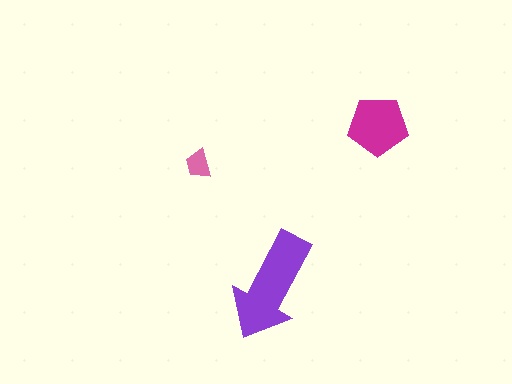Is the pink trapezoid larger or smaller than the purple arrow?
Smaller.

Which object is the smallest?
The pink trapezoid.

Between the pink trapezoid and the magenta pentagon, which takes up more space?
The magenta pentagon.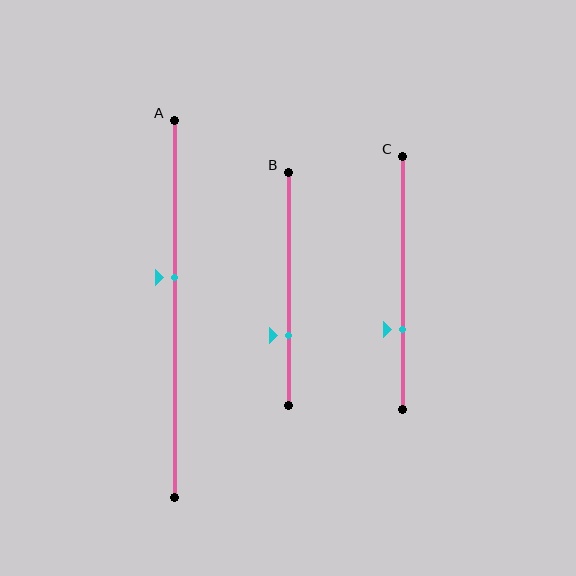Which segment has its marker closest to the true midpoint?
Segment A has its marker closest to the true midpoint.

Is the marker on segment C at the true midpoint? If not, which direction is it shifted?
No, the marker on segment C is shifted downward by about 19% of the segment length.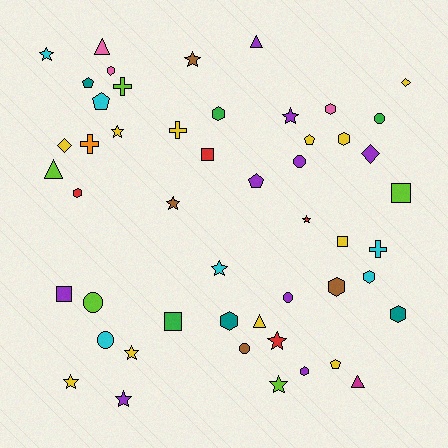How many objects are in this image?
There are 50 objects.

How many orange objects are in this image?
There is 1 orange object.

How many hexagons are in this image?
There are 10 hexagons.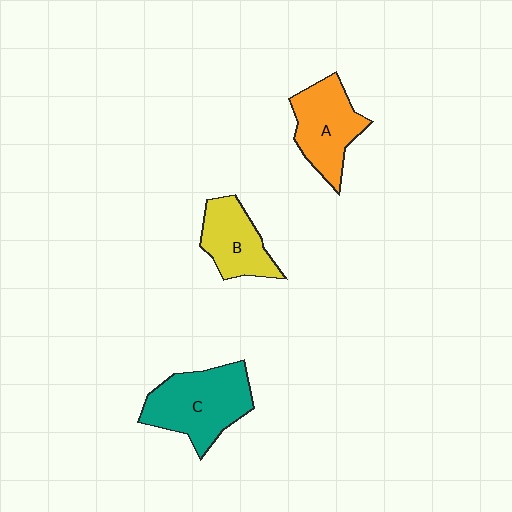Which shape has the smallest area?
Shape B (yellow).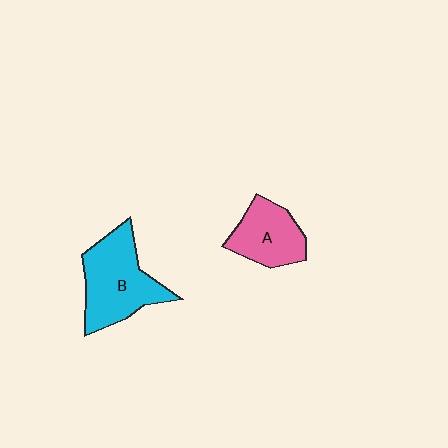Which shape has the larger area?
Shape B (cyan).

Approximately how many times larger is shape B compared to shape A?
Approximately 1.5 times.